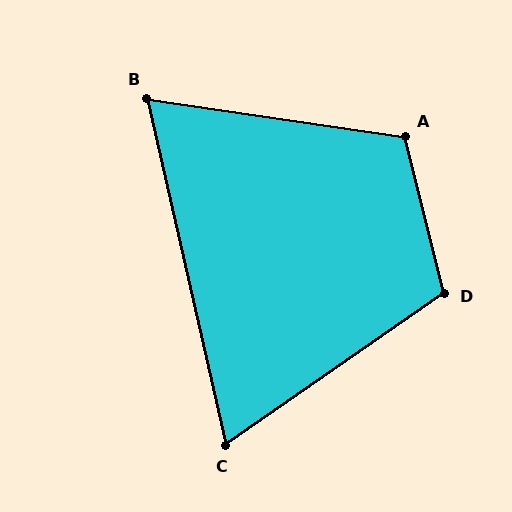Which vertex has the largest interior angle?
A, at approximately 112 degrees.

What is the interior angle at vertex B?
Approximately 69 degrees (acute).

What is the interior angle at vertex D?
Approximately 111 degrees (obtuse).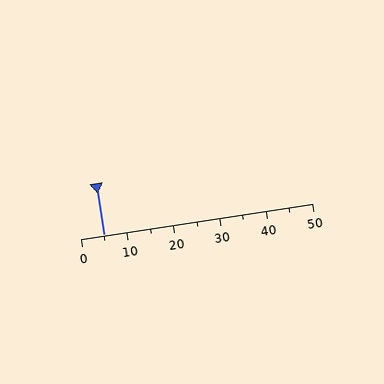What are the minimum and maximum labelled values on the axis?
The axis runs from 0 to 50.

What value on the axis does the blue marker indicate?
The marker indicates approximately 5.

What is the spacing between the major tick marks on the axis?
The major ticks are spaced 10 apart.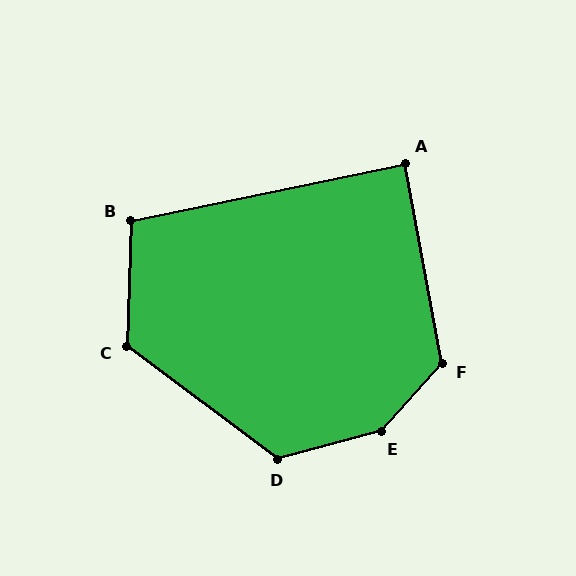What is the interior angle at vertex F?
Approximately 128 degrees (obtuse).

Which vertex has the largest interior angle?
E, at approximately 146 degrees.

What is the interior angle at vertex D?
Approximately 128 degrees (obtuse).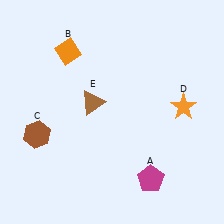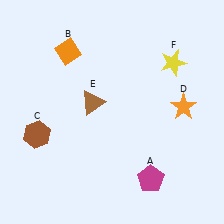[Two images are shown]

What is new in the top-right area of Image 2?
A yellow star (F) was added in the top-right area of Image 2.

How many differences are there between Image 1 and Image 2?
There is 1 difference between the two images.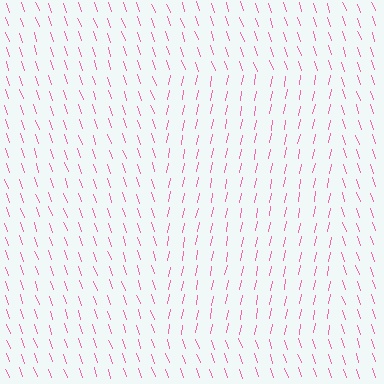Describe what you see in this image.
The image is filled with small pink line segments. A rectangle region in the image has lines oriented differently from the surrounding lines, creating a visible texture boundary.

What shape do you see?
I see a rectangle.